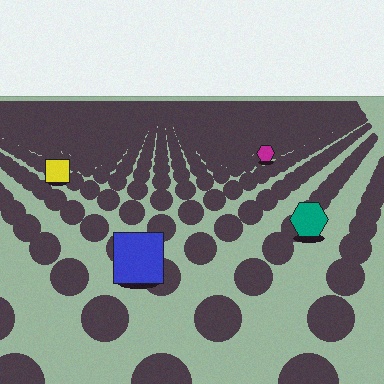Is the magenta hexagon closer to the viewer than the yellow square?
No. The yellow square is closer — you can tell from the texture gradient: the ground texture is coarser near it.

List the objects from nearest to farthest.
From nearest to farthest: the blue square, the teal hexagon, the yellow square, the magenta hexagon.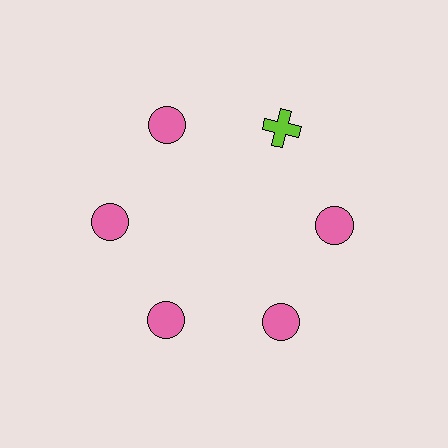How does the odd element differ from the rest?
It differs in both color (lime instead of pink) and shape (cross instead of circle).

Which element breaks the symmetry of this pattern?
The lime cross at roughly the 1 o'clock position breaks the symmetry. All other shapes are pink circles.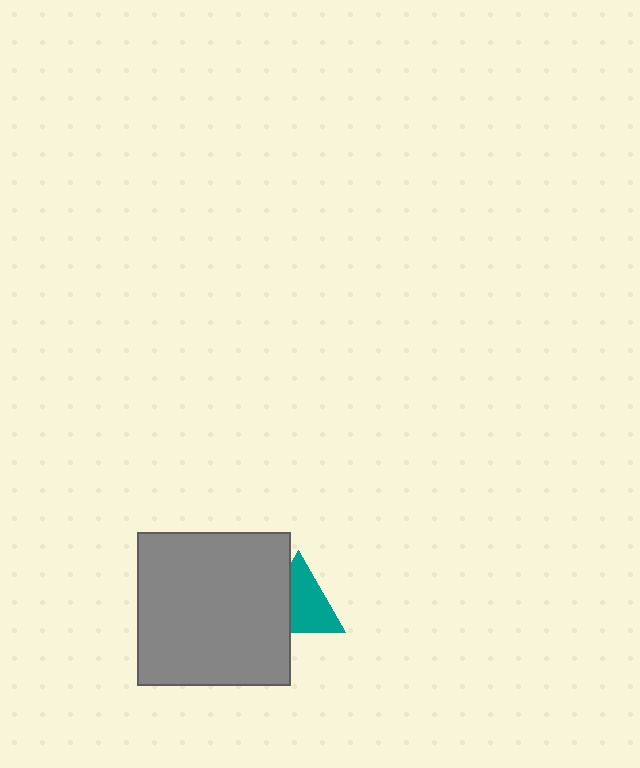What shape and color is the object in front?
The object in front is a gray square.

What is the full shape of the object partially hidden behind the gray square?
The partially hidden object is a teal triangle.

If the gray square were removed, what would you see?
You would see the complete teal triangle.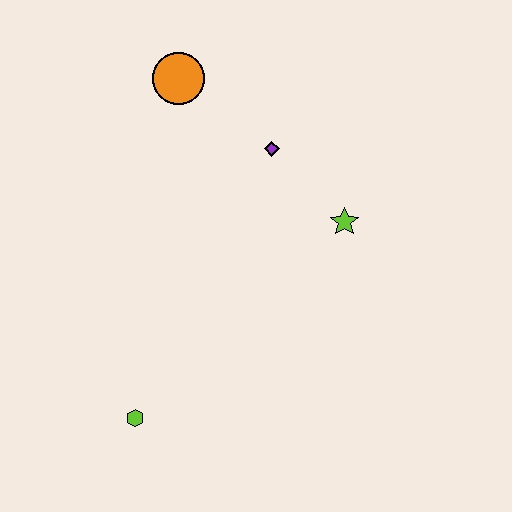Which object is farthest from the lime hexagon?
The orange circle is farthest from the lime hexagon.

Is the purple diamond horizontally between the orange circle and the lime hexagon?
No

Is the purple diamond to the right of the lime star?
No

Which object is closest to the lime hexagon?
The lime star is closest to the lime hexagon.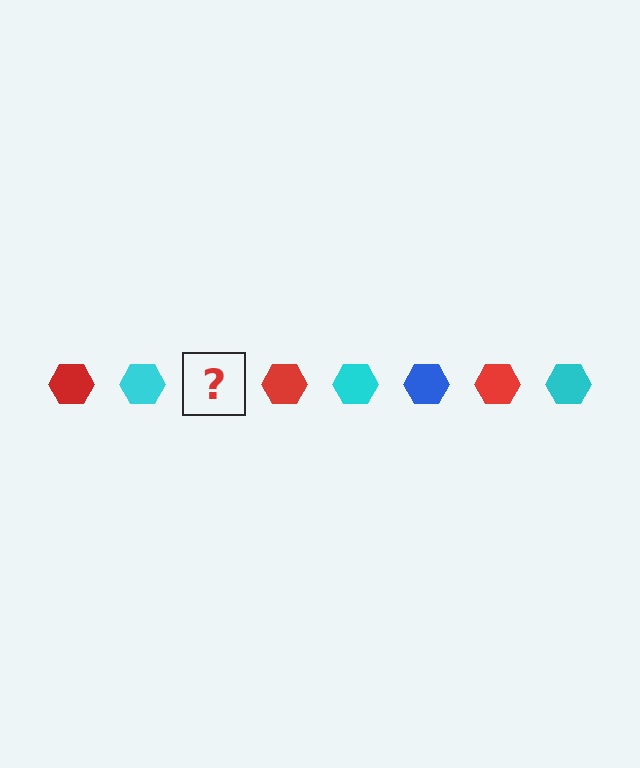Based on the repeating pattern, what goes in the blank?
The blank should be a blue hexagon.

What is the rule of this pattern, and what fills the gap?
The rule is that the pattern cycles through red, cyan, blue hexagons. The gap should be filled with a blue hexagon.